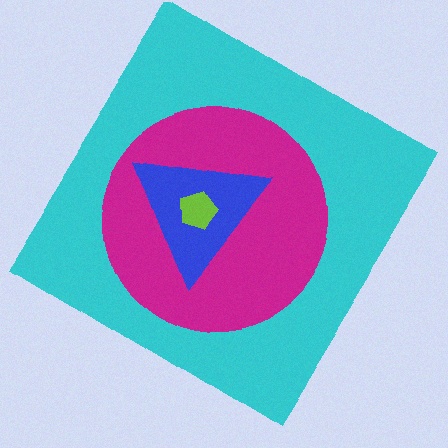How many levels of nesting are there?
4.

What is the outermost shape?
The cyan diamond.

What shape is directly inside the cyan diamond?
The magenta circle.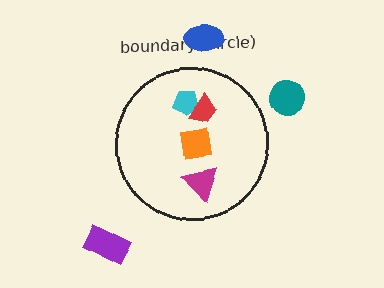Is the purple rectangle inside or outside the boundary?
Outside.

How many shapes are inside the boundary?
4 inside, 3 outside.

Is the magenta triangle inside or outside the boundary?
Inside.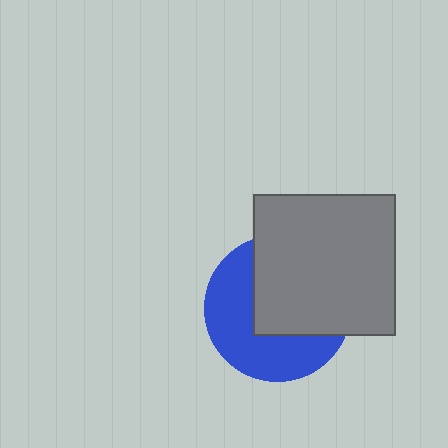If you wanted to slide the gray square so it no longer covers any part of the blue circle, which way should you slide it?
Slide it toward the upper-right — that is the most direct way to separate the two shapes.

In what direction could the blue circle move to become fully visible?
The blue circle could move toward the lower-left. That would shift it out from behind the gray square entirely.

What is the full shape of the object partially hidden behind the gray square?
The partially hidden object is a blue circle.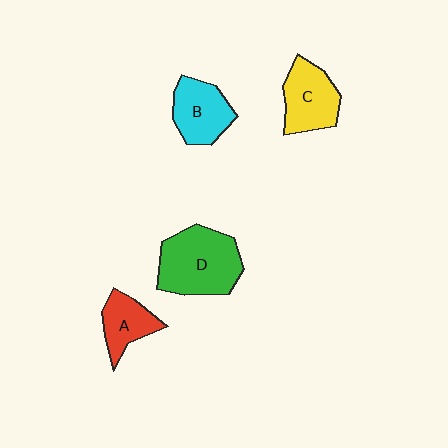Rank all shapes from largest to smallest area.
From largest to smallest: D (green), C (yellow), B (cyan), A (red).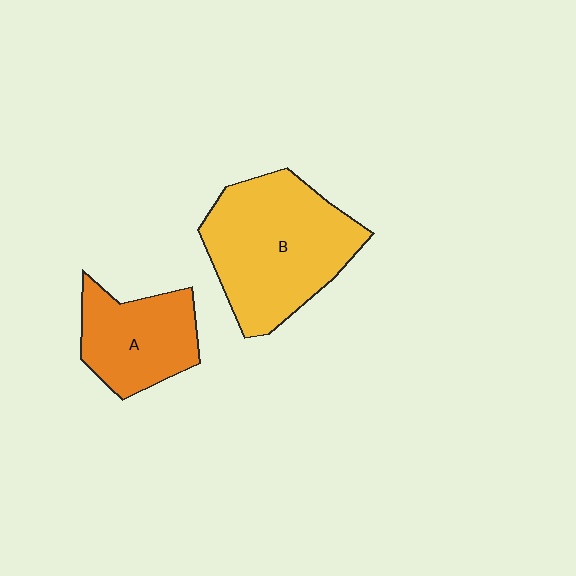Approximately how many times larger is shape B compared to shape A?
Approximately 1.7 times.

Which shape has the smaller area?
Shape A (orange).